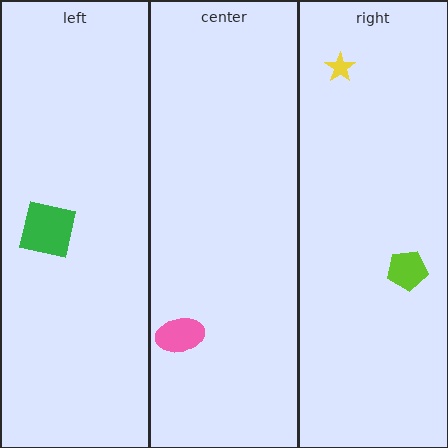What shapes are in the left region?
The green square.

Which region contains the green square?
The left region.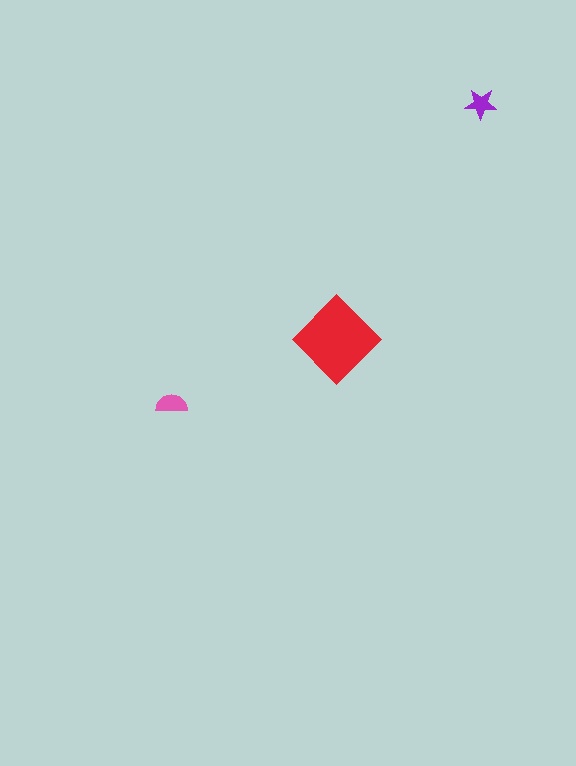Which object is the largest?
The red diamond.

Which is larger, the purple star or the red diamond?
The red diamond.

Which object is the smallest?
The purple star.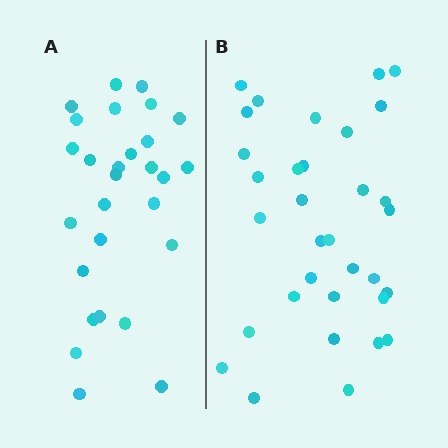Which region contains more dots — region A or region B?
Region B (the right region) has more dots.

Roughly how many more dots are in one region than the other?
Region B has about 5 more dots than region A.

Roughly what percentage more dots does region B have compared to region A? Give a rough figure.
About 20% more.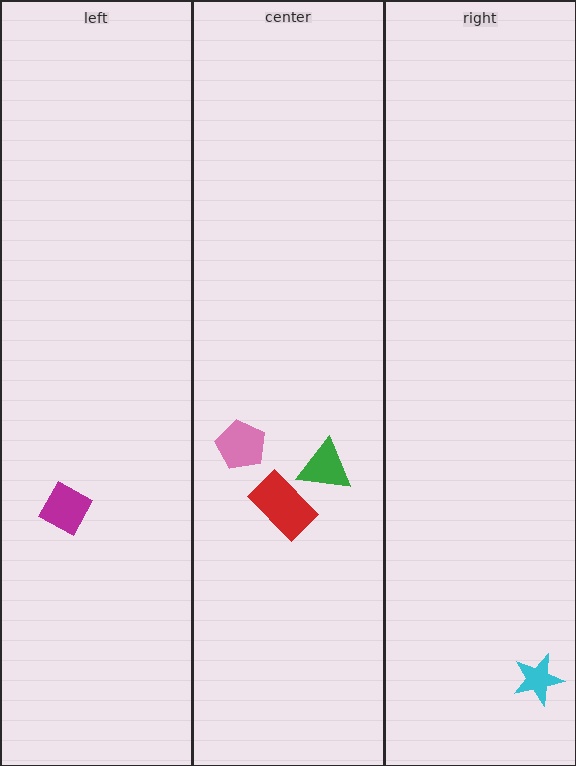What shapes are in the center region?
The green triangle, the pink pentagon, the red rectangle.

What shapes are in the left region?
The magenta square.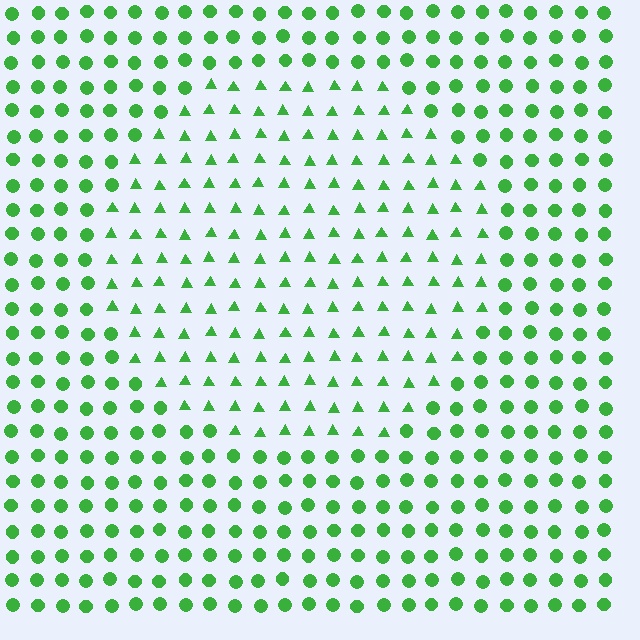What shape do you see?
I see a circle.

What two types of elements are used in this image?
The image uses triangles inside the circle region and circles outside it.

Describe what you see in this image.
The image is filled with small green elements arranged in a uniform grid. A circle-shaped region contains triangles, while the surrounding area contains circles. The boundary is defined purely by the change in element shape.